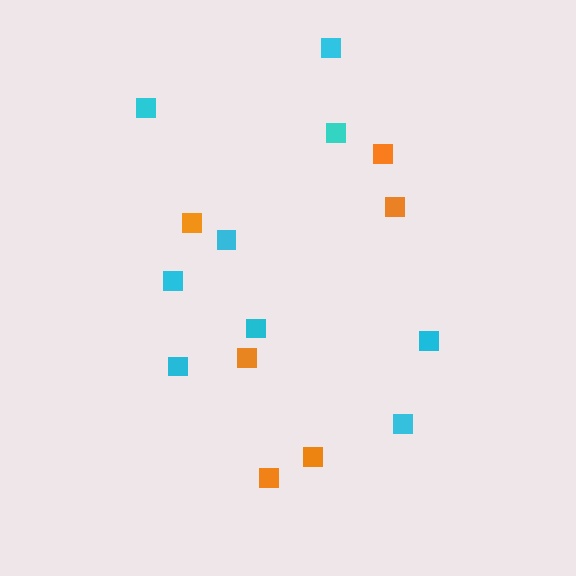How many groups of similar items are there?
There are 2 groups: one group of orange squares (6) and one group of cyan squares (9).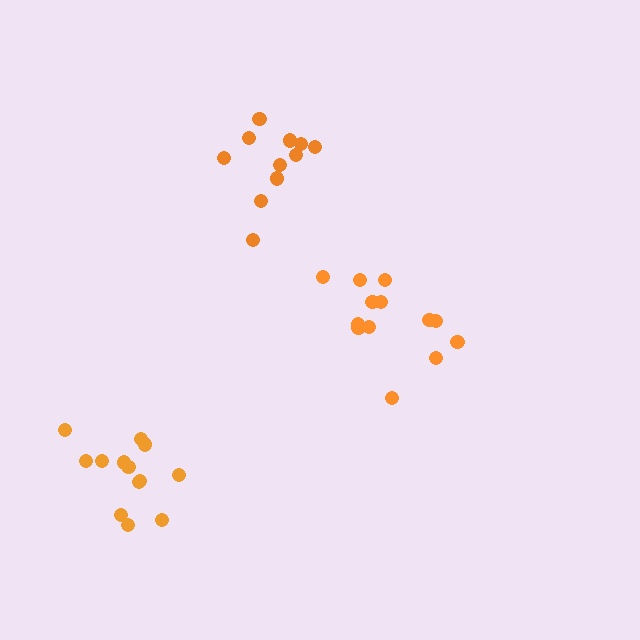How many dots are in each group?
Group 1: 13 dots, Group 2: 11 dots, Group 3: 13 dots (37 total).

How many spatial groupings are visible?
There are 3 spatial groupings.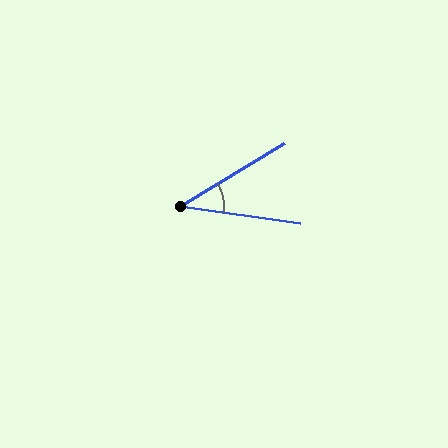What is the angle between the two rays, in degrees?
Approximately 39 degrees.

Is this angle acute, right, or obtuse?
It is acute.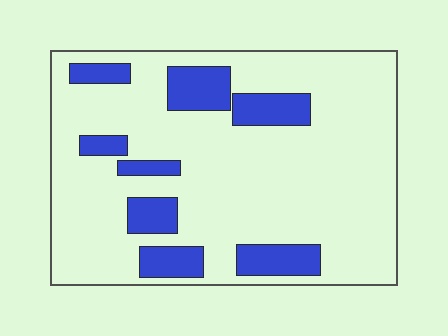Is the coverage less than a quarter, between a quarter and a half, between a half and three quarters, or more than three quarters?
Less than a quarter.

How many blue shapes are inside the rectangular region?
8.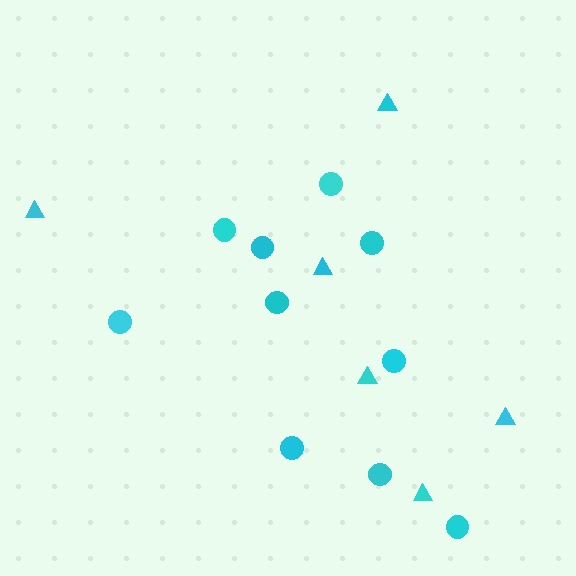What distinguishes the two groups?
There are 2 groups: one group of triangles (6) and one group of circles (10).